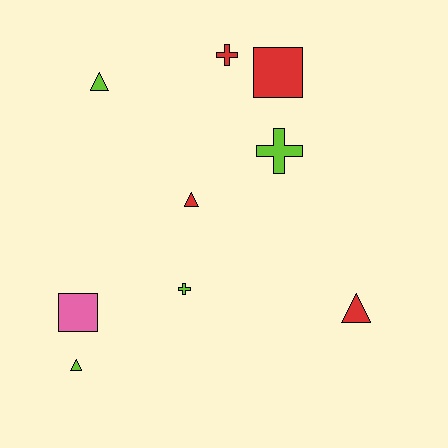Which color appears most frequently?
Lime, with 4 objects.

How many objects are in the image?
There are 9 objects.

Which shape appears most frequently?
Triangle, with 4 objects.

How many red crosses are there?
There is 1 red cross.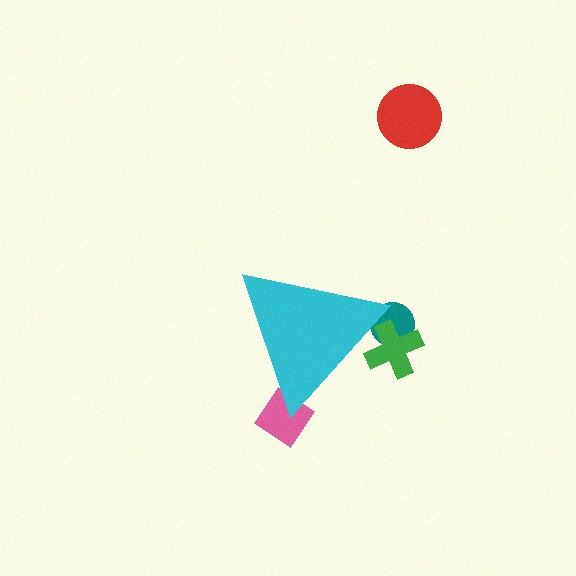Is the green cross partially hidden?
Yes, the green cross is partially hidden behind the cyan triangle.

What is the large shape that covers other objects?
A cyan triangle.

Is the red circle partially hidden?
No, the red circle is fully visible.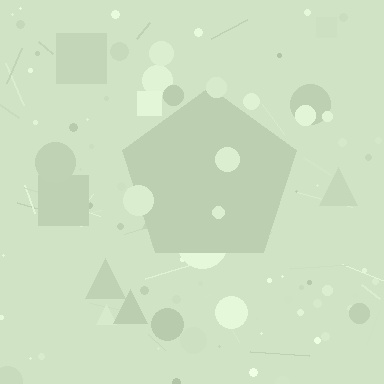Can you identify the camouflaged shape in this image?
The camouflaged shape is a pentagon.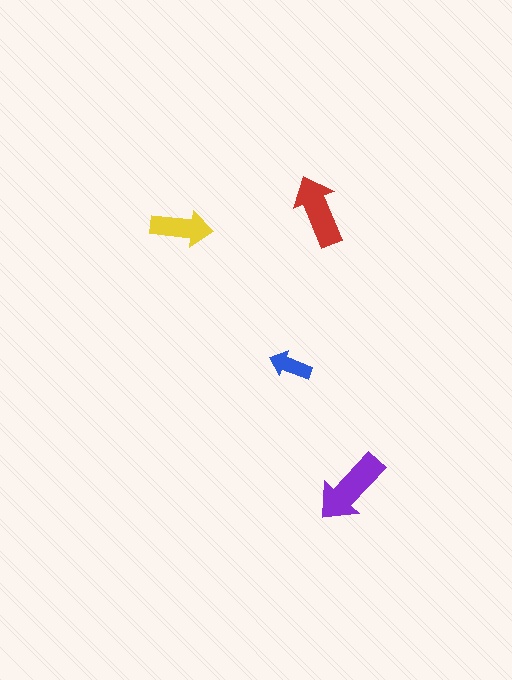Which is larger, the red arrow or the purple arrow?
The purple one.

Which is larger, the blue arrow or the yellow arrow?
The yellow one.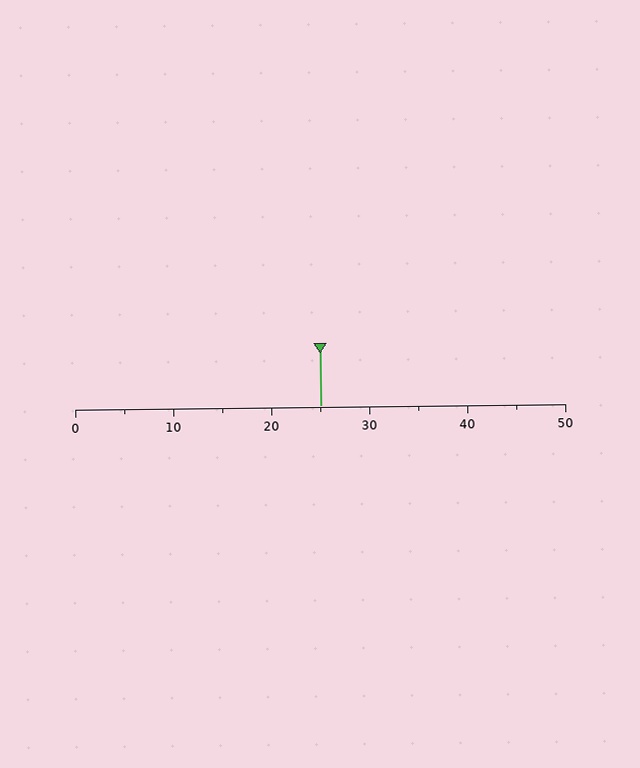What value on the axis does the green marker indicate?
The marker indicates approximately 25.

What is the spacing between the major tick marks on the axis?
The major ticks are spaced 10 apart.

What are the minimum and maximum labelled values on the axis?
The axis runs from 0 to 50.